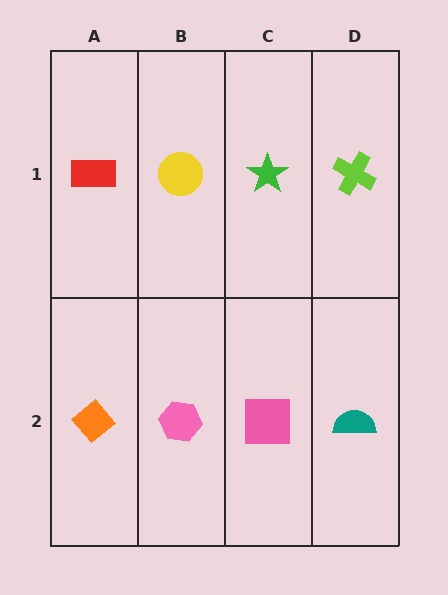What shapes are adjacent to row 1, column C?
A pink square (row 2, column C), a yellow circle (row 1, column B), a lime cross (row 1, column D).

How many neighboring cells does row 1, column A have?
2.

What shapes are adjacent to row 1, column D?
A teal semicircle (row 2, column D), a green star (row 1, column C).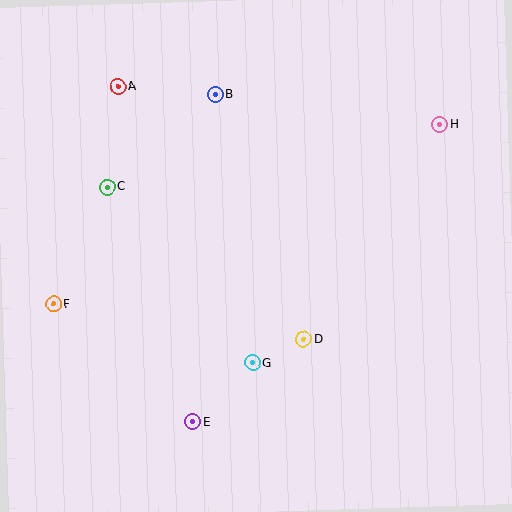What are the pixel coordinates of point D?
Point D is at (303, 339).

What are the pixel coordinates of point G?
Point G is at (253, 363).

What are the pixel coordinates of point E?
Point E is at (193, 422).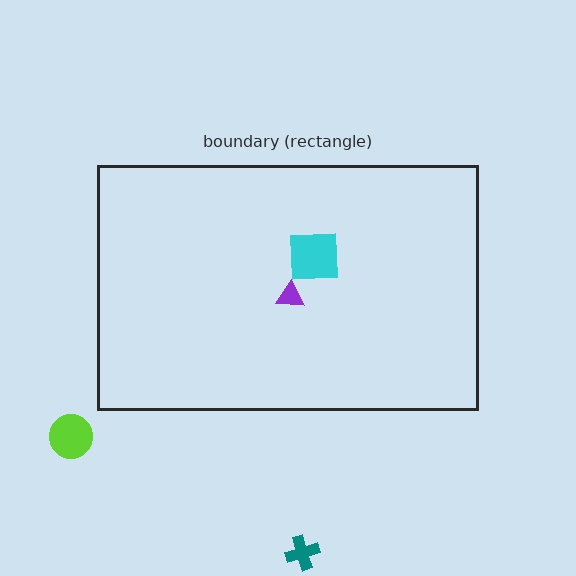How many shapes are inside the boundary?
2 inside, 2 outside.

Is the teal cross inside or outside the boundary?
Outside.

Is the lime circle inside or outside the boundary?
Outside.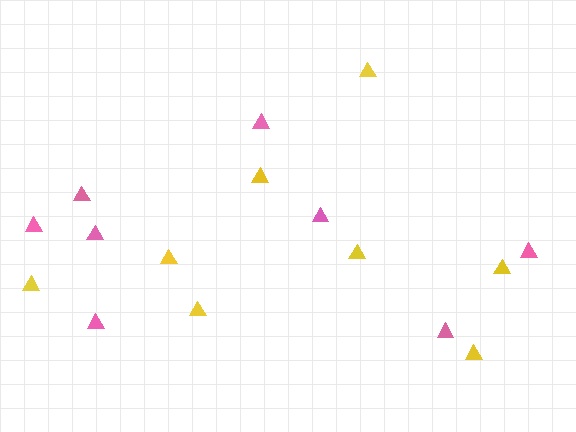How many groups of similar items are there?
There are 2 groups: one group of yellow triangles (8) and one group of pink triangles (8).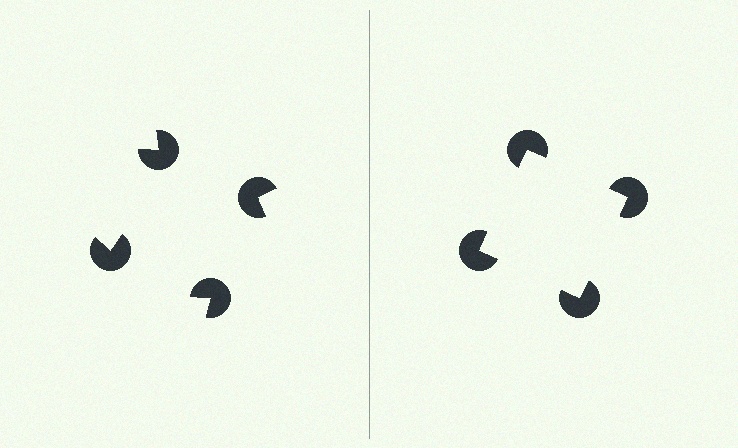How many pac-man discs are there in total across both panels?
8 — 4 on each side.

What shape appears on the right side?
An illusory square.